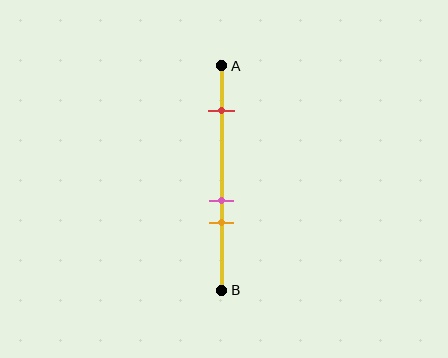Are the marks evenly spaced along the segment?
No, the marks are not evenly spaced.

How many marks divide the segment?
There are 3 marks dividing the segment.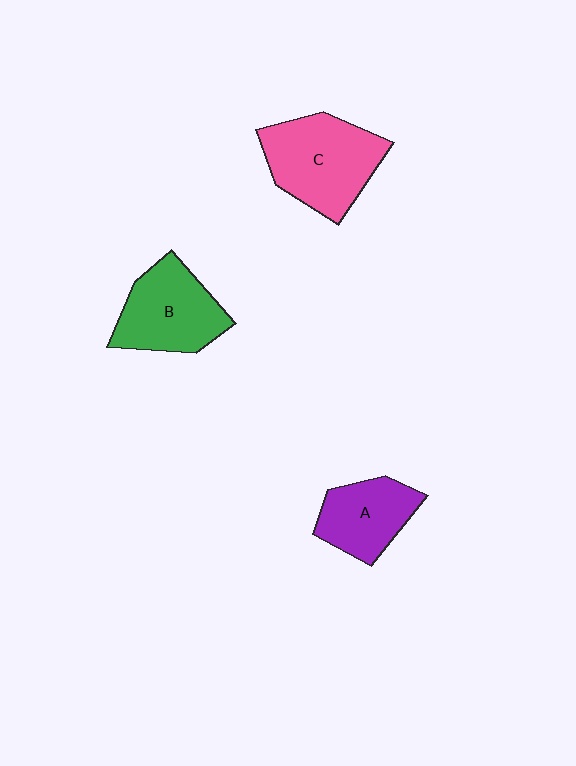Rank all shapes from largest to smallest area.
From largest to smallest: C (pink), B (green), A (purple).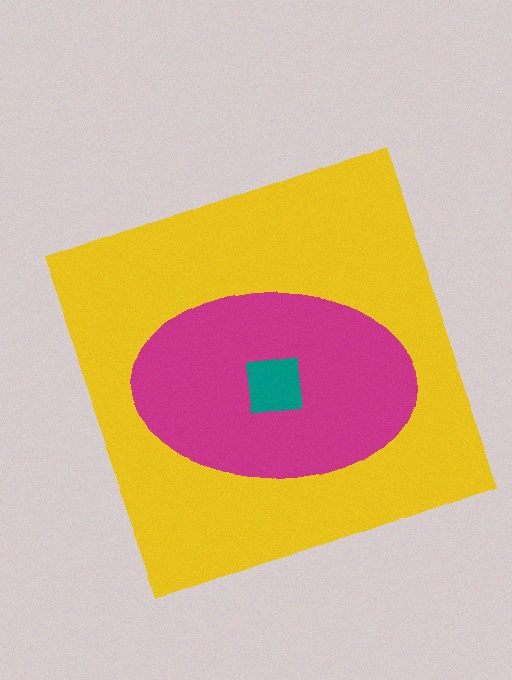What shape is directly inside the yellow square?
The magenta ellipse.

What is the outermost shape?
The yellow square.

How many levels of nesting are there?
3.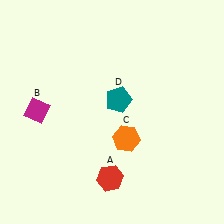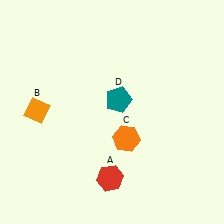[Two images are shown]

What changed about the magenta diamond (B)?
In Image 1, B is magenta. In Image 2, it changed to orange.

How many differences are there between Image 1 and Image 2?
There is 1 difference between the two images.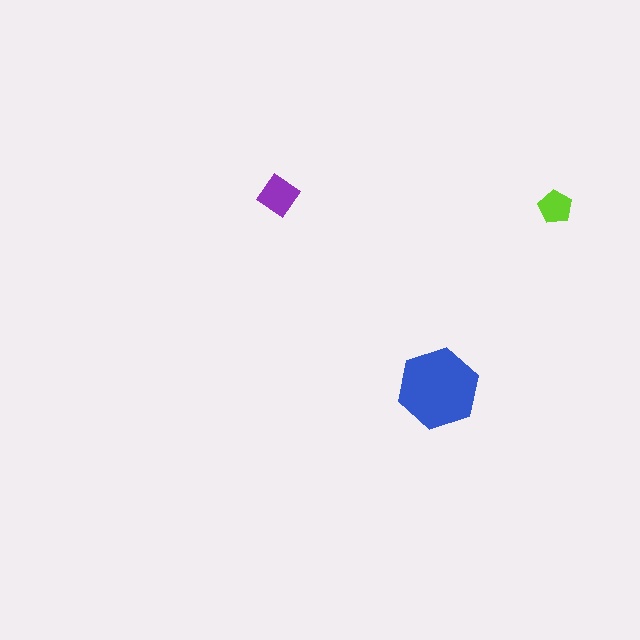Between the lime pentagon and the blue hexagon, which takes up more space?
The blue hexagon.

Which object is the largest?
The blue hexagon.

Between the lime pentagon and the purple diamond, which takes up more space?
The purple diamond.